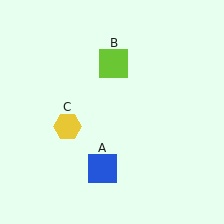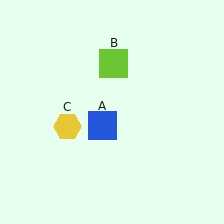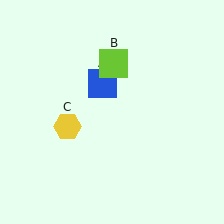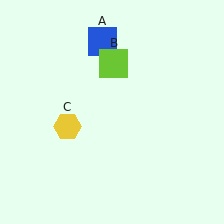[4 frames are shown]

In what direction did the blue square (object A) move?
The blue square (object A) moved up.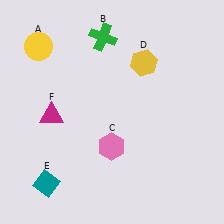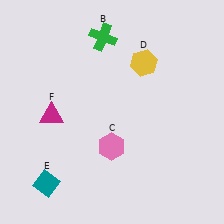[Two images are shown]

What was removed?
The yellow circle (A) was removed in Image 2.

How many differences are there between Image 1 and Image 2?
There is 1 difference between the two images.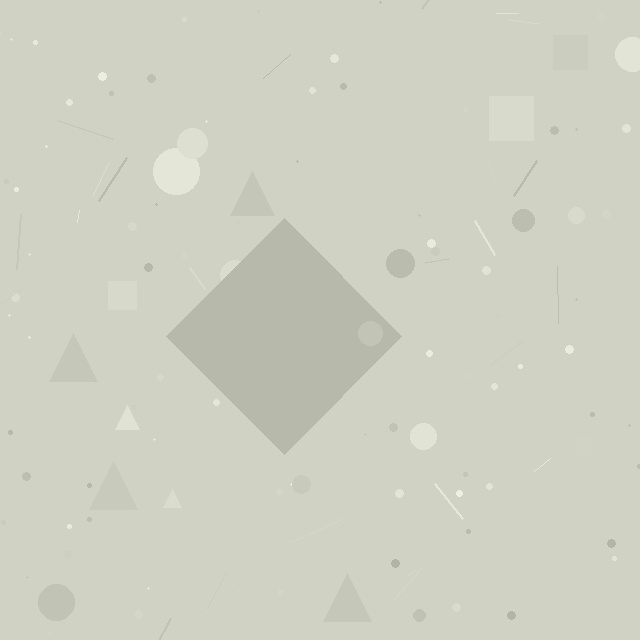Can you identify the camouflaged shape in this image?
The camouflaged shape is a diamond.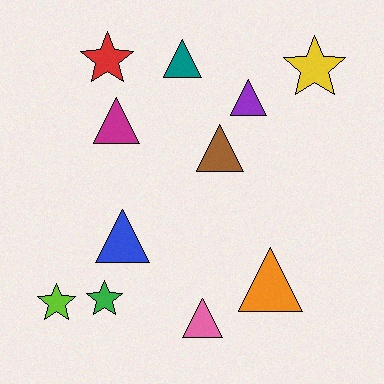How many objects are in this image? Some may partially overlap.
There are 11 objects.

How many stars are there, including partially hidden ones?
There are 4 stars.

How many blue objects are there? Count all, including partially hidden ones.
There is 1 blue object.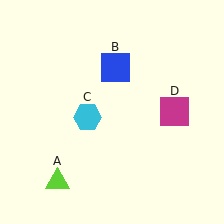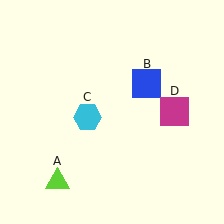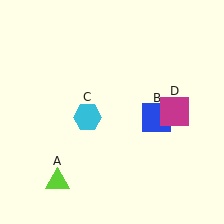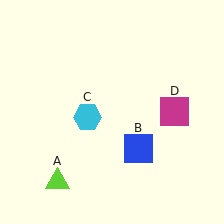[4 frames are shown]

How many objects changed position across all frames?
1 object changed position: blue square (object B).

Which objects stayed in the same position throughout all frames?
Lime triangle (object A) and cyan hexagon (object C) and magenta square (object D) remained stationary.